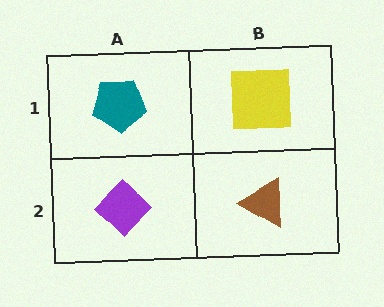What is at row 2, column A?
A purple diamond.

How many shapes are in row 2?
2 shapes.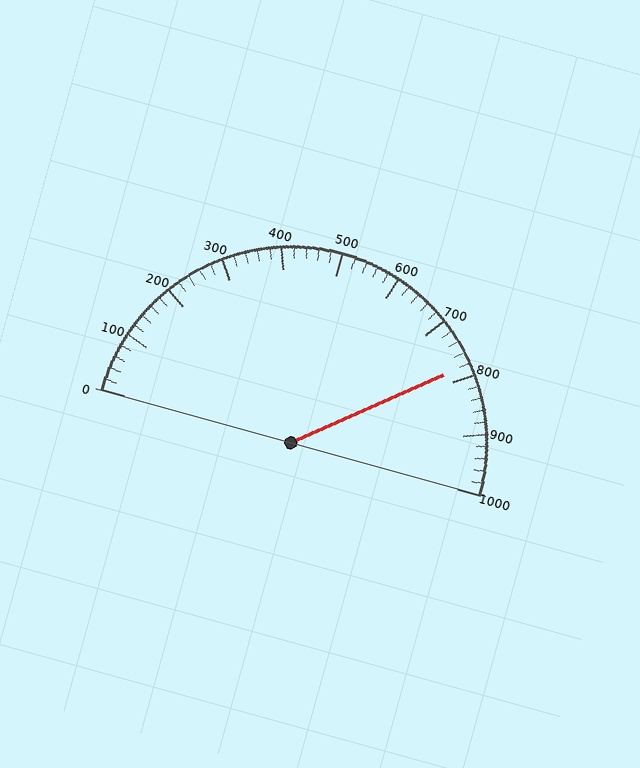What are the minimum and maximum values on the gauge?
The gauge ranges from 0 to 1000.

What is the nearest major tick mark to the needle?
The nearest major tick mark is 800.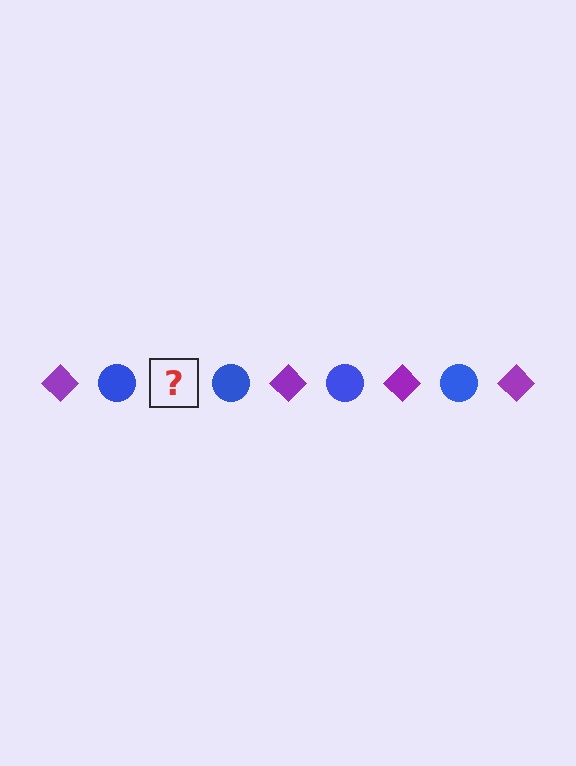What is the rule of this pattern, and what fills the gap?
The rule is that the pattern alternates between purple diamond and blue circle. The gap should be filled with a purple diamond.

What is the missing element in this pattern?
The missing element is a purple diamond.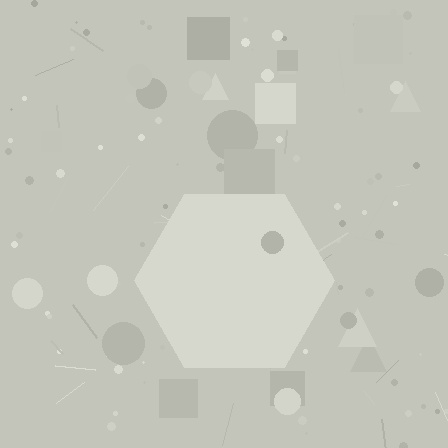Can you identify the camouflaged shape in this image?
The camouflaged shape is a hexagon.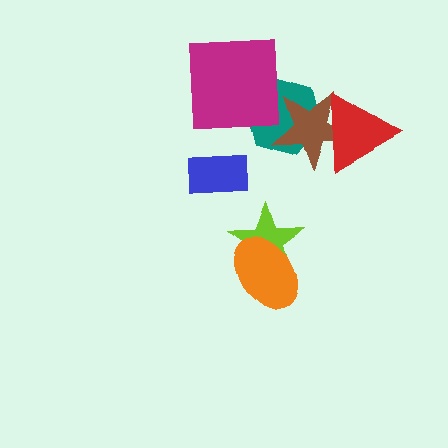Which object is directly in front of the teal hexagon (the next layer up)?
The brown star is directly in front of the teal hexagon.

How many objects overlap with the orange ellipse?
1 object overlaps with the orange ellipse.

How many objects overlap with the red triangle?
2 objects overlap with the red triangle.